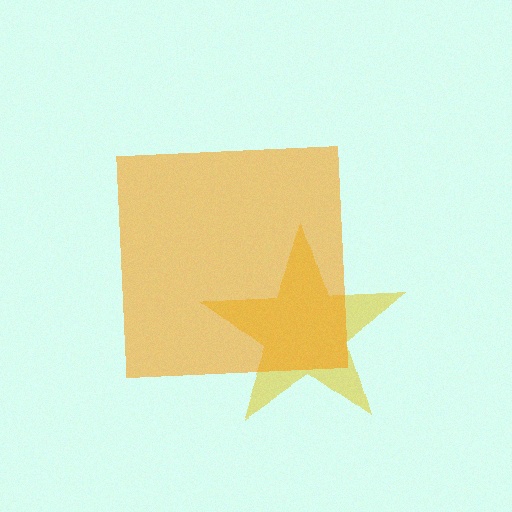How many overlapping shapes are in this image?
There are 2 overlapping shapes in the image.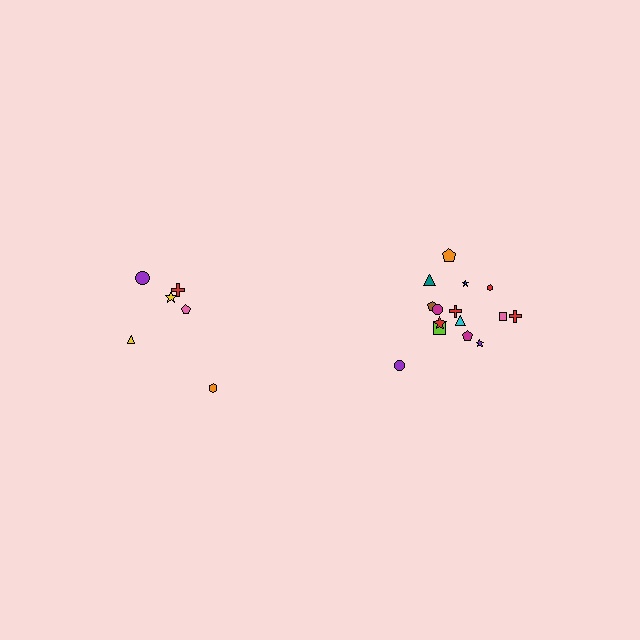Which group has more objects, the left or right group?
The right group.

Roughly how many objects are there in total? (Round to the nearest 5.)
Roughly 20 objects in total.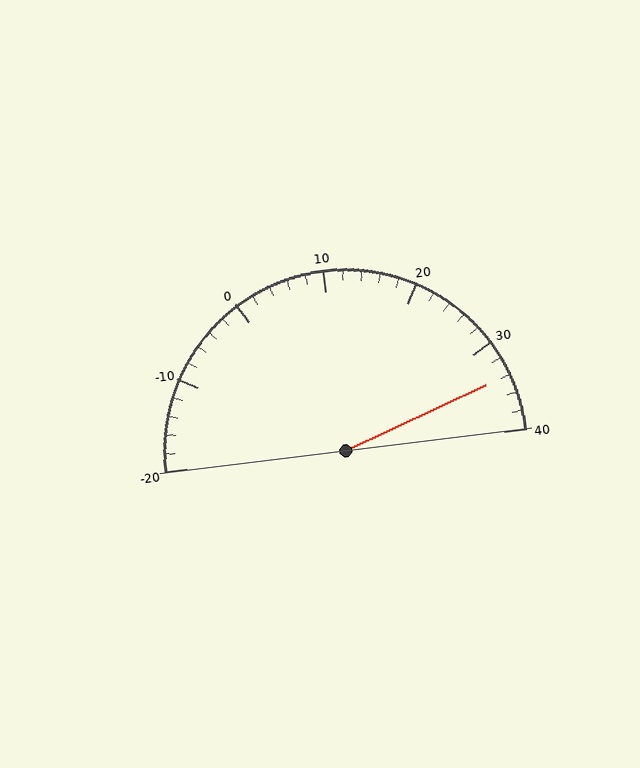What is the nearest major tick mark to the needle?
The nearest major tick mark is 30.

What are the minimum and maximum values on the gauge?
The gauge ranges from -20 to 40.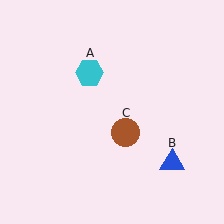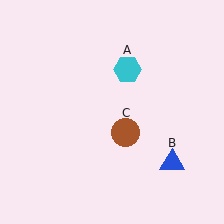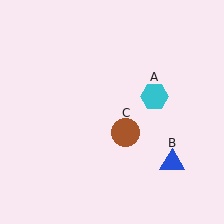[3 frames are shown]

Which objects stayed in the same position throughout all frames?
Blue triangle (object B) and brown circle (object C) remained stationary.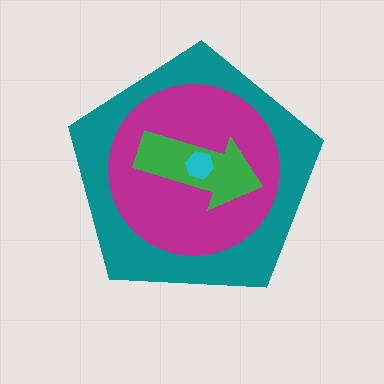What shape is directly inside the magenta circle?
The green arrow.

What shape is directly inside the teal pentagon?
The magenta circle.